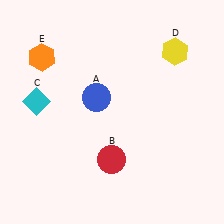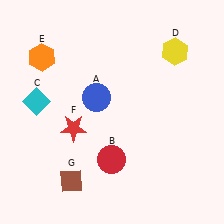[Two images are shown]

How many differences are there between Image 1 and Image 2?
There are 2 differences between the two images.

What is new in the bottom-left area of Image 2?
A brown diamond (G) was added in the bottom-left area of Image 2.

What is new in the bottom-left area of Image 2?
A red star (F) was added in the bottom-left area of Image 2.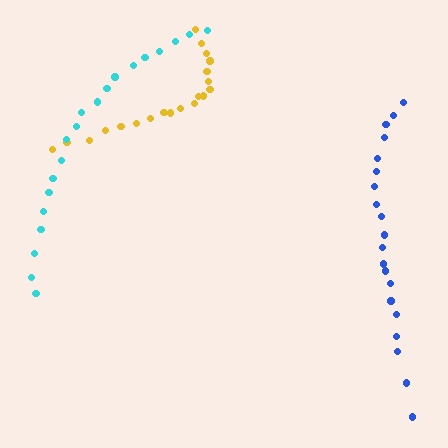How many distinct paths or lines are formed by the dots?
There are 3 distinct paths.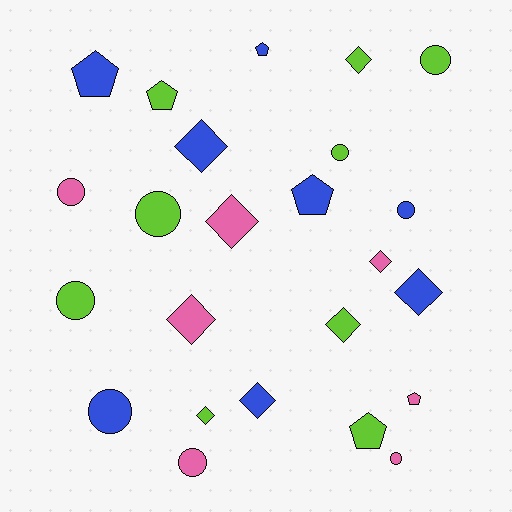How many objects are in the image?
There are 24 objects.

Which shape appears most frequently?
Diamond, with 9 objects.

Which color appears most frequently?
Lime, with 9 objects.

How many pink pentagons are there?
There is 1 pink pentagon.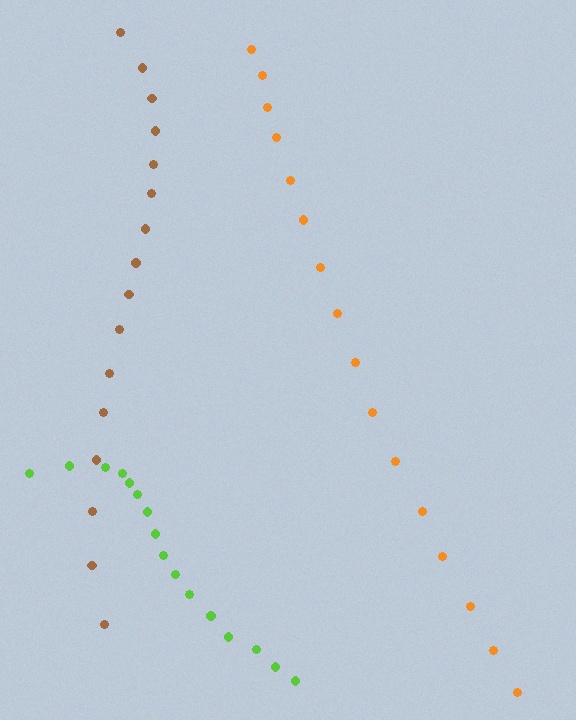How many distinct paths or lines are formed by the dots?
There are 3 distinct paths.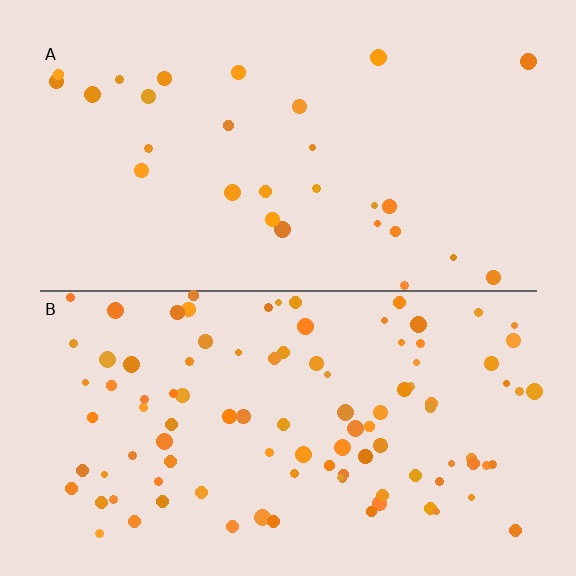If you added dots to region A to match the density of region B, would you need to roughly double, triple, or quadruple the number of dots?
Approximately quadruple.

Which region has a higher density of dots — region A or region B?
B (the bottom).